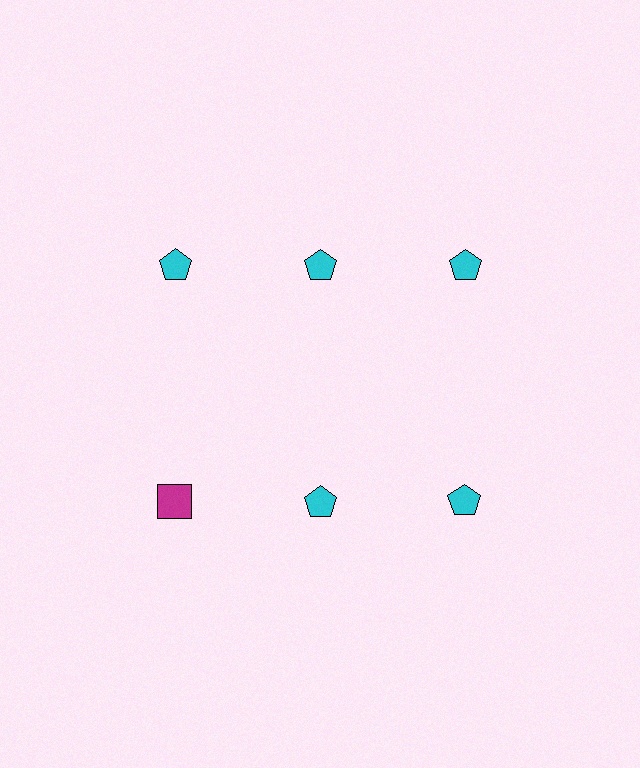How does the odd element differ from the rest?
It differs in both color (magenta instead of cyan) and shape (square instead of pentagon).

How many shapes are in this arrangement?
There are 6 shapes arranged in a grid pattern.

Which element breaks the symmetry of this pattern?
The magenta square in the second row, leftmost column breaks the symmetry. All other shapes are cyan pentagons.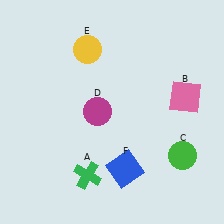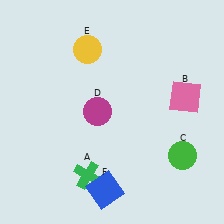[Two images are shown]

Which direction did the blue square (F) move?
The blue square (F) moved down.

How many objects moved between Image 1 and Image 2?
1 object moved between the two images.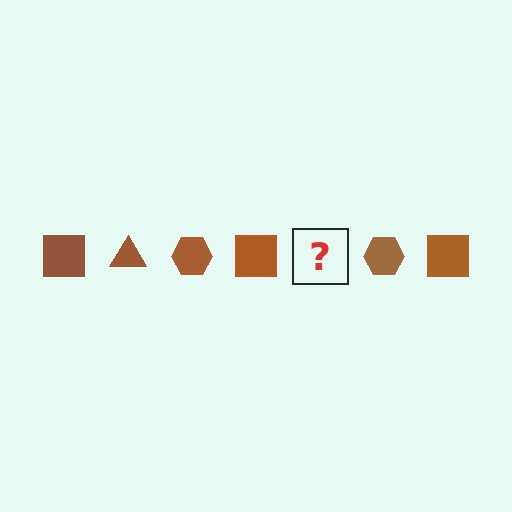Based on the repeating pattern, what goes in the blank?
The blank should be a brown triangle.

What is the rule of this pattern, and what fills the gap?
The rule is that the pattern cycles through square, triangle, hexagon shapes in brown. The gap should be filled with a brown triangle.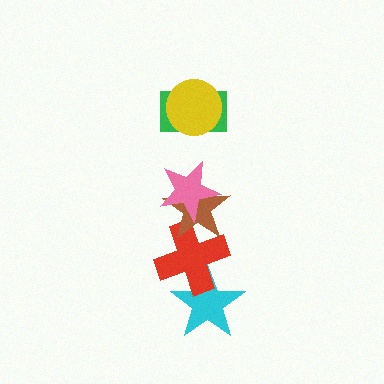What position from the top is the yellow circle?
The yellow circle is 1st from the top.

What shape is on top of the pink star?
The green rectangle is on top of the pink star.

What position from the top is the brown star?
The brown star is 4th from the top.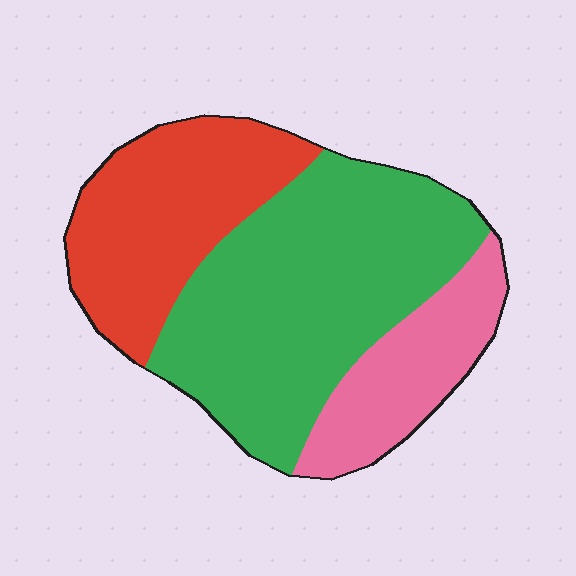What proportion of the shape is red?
Red takes up between a sixth and a third of the shape.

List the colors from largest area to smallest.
From largest to smallest: green, red, pink.